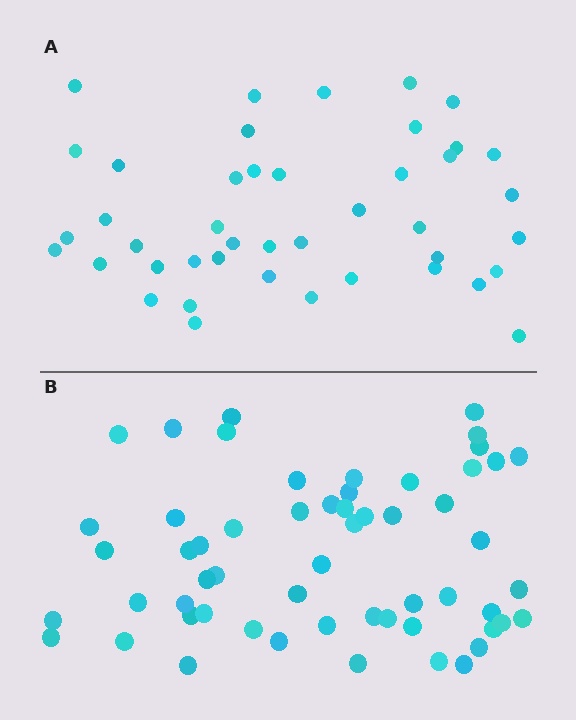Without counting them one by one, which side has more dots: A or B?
Region B (the bottom region) has more dots.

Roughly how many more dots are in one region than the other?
Region B has approximately 15 more dots than region A.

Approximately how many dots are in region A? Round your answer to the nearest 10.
About 40 dots. (The exact count is 43, which rounds to 40.)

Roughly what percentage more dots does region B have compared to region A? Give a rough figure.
About 35% more.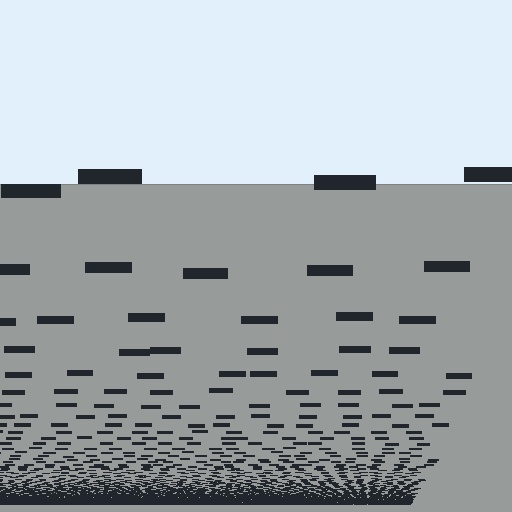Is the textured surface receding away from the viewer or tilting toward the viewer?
The surface appears to tilt toward the viewer. Texture elements get larger and sparser toward the top.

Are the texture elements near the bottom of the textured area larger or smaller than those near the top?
Smaller. The gradient is inverted — elements near the bottom are smaller and denser.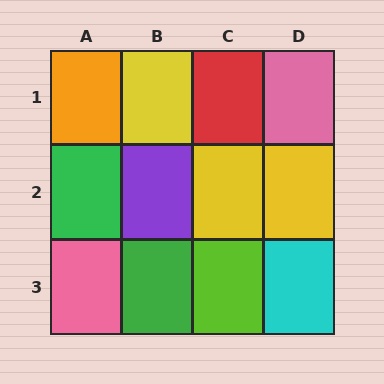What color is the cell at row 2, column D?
Yellow.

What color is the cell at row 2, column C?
Yellow.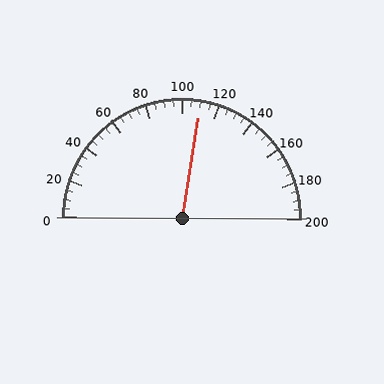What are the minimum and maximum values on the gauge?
The gauge ranges from 0 to 200.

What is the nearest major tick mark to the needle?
The nearest major tick mark is 120.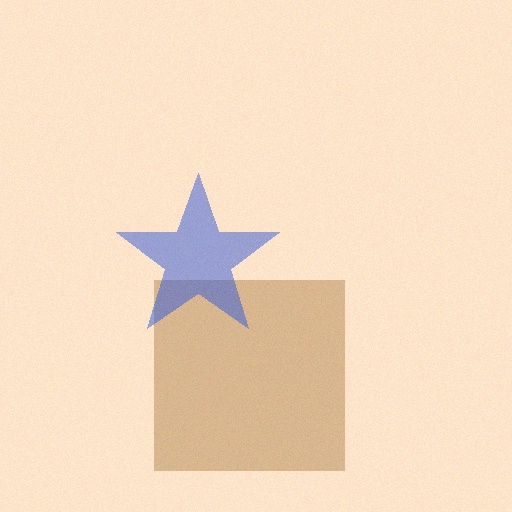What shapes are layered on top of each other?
The layered shapes are: a brown square, a blue star.